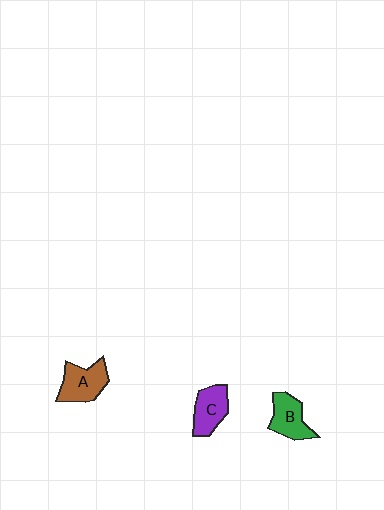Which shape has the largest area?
Shape A (brown).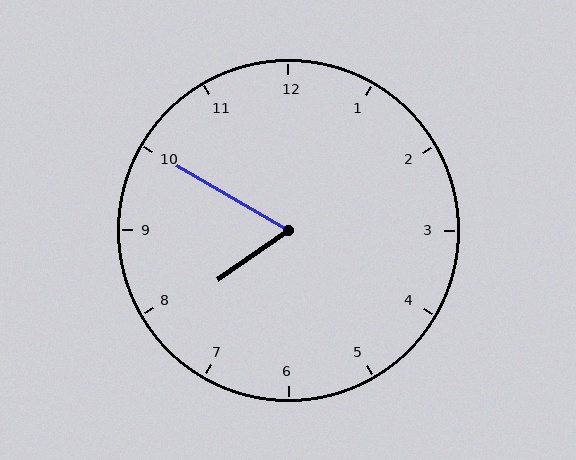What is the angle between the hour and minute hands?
Approximately 65 degrees.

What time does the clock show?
7:50.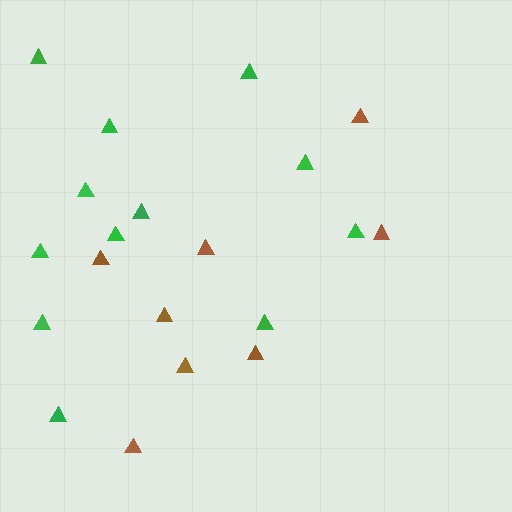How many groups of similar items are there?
There are 2 groups: one group of green triangles (12) and one group of brown triangles (8).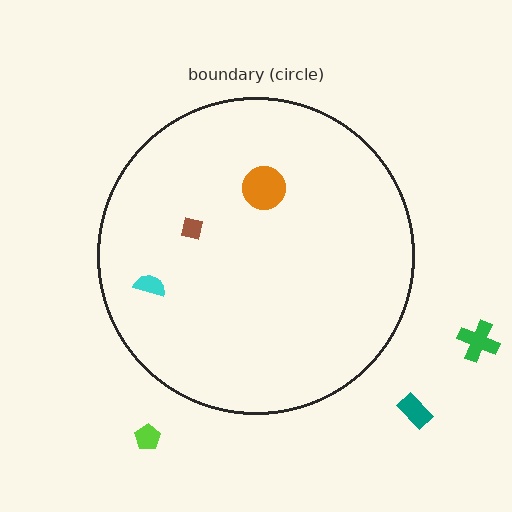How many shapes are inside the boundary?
3 inside, 3 outside.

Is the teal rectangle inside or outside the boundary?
Outside.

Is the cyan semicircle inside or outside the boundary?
Inside.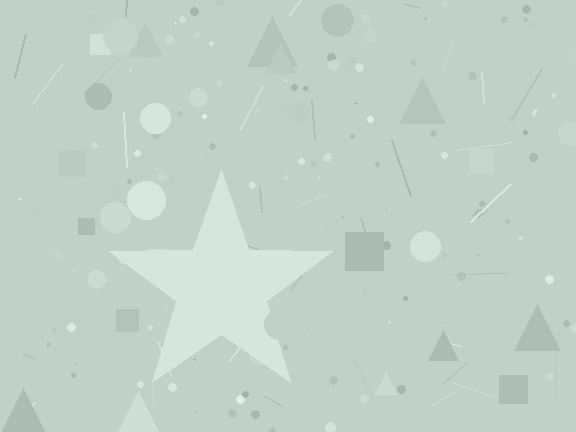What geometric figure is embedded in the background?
A star is embedded in the background.